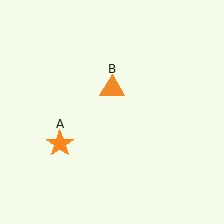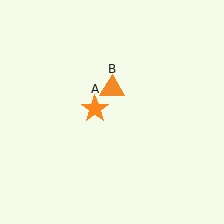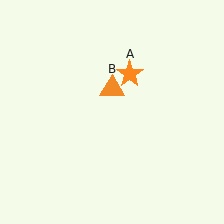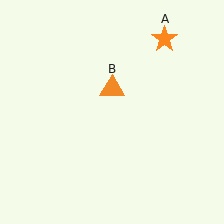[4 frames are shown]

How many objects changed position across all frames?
1 object changed position: orange star (object A).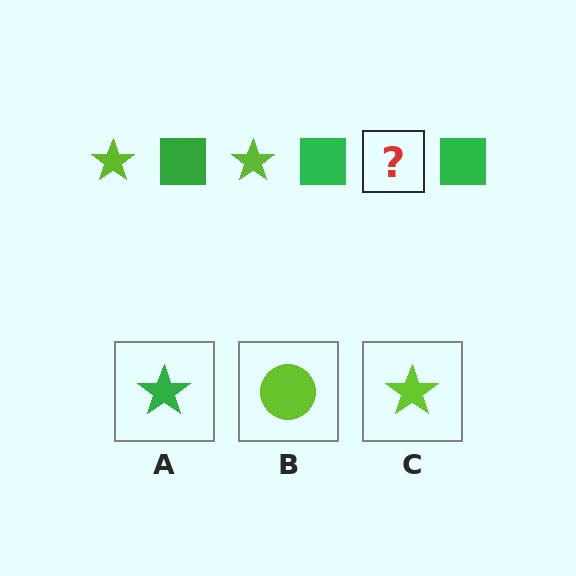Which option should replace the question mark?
Option C.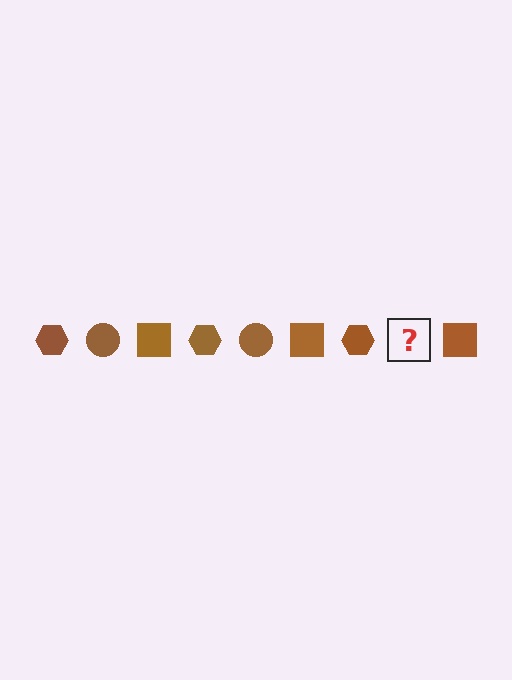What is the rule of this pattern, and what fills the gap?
The rule is that the pattern cycles through hexagon, circle, square shapes in brown. The gap should be filled with a brown circle.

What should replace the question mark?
The question mark should be replaced with a brown circle.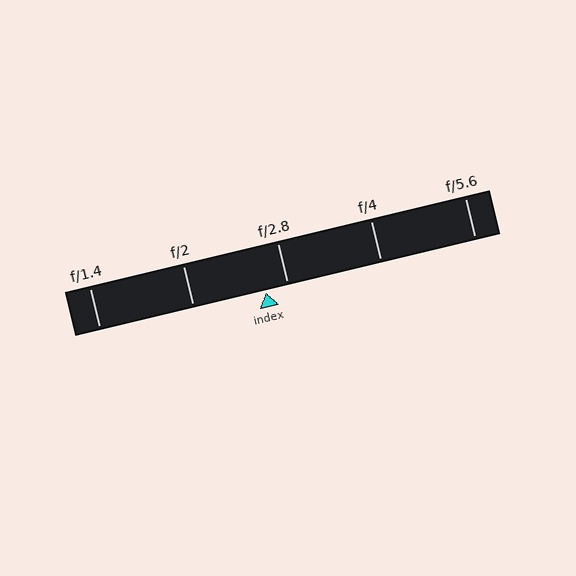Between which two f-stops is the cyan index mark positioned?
The index mark is between f/2 and f/2.8.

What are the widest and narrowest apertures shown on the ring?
The widest aperture shown is f/1.4 and the narrowest is f/5.6.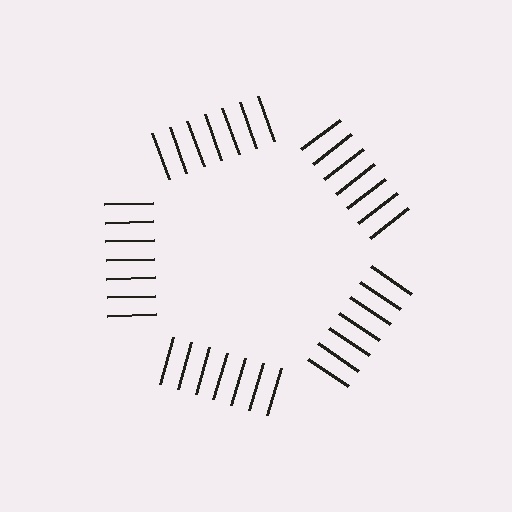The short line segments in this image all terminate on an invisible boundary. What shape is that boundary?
An illusory pentagon — the line segments terminate on its edges but no continuous stroke is drawn.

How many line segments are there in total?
35 — 7 along each of the 5 edges.